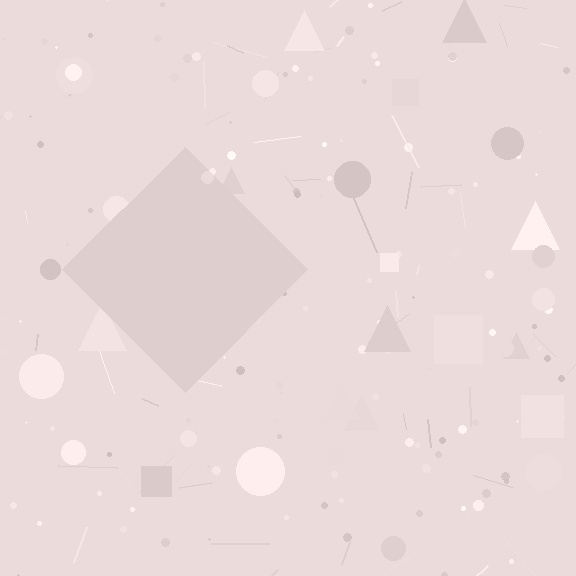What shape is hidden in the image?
A diamond is hidden in the image.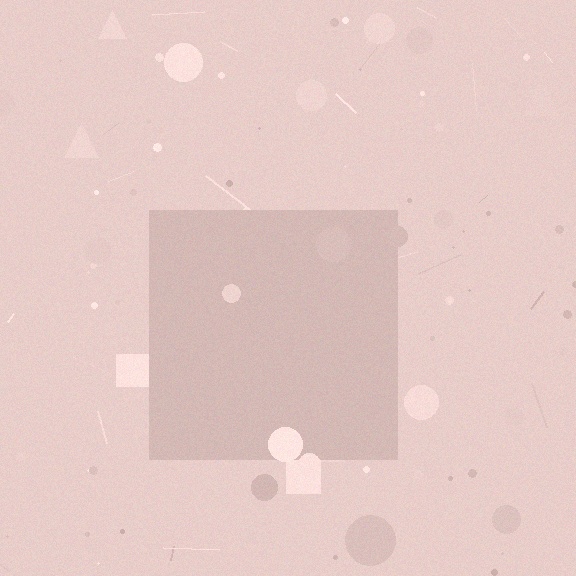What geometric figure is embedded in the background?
A square is embedded in the background.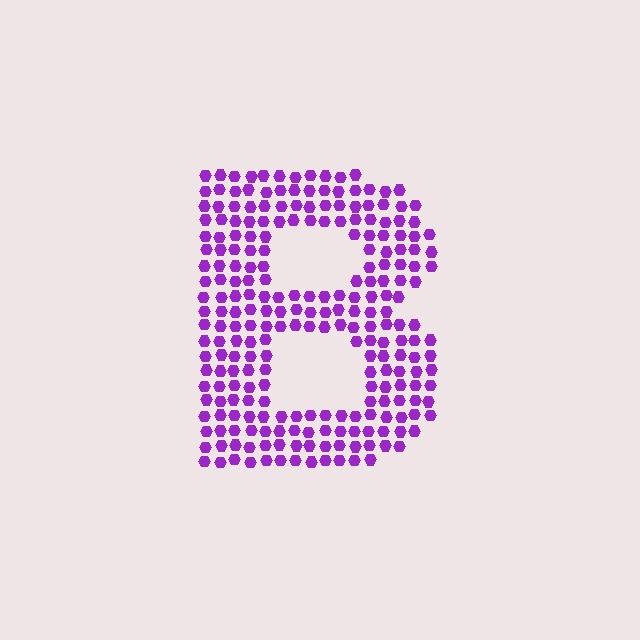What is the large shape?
The large shape is the letter B.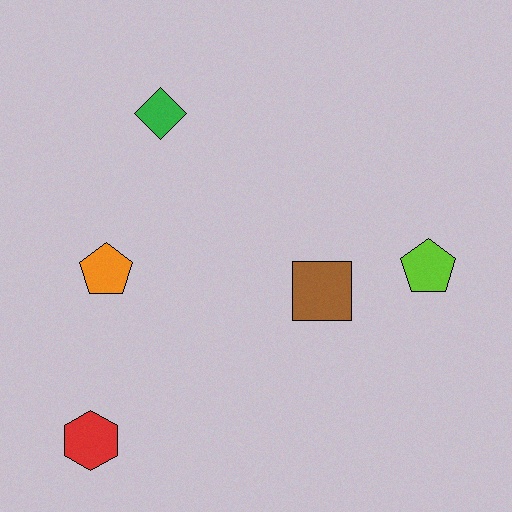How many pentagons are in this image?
There are 2 pentagons.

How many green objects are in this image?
There is 1 green object.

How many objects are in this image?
There are 5 objects.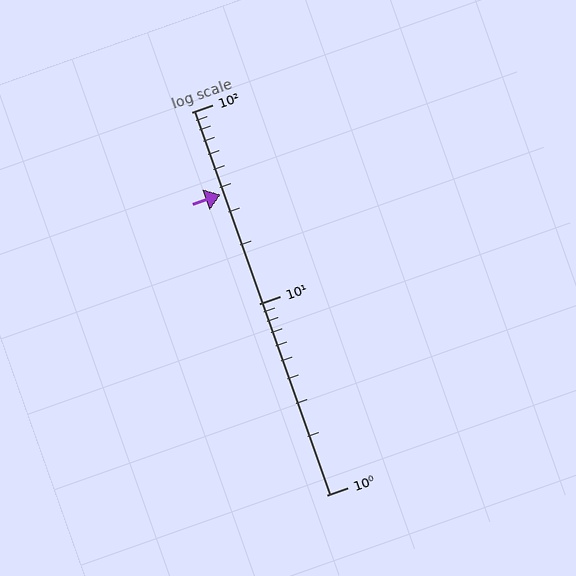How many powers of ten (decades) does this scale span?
The scale spans 2 decades, from 1 to 100.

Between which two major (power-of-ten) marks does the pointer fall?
The pointer is between 10 and 100.